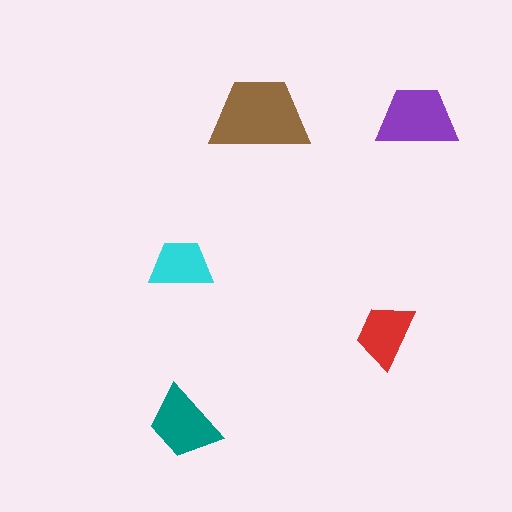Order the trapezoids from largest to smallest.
the brown one, the purple one, the teal one, the red one, the cyan one.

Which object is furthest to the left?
The cyan trapezoid is leftmost.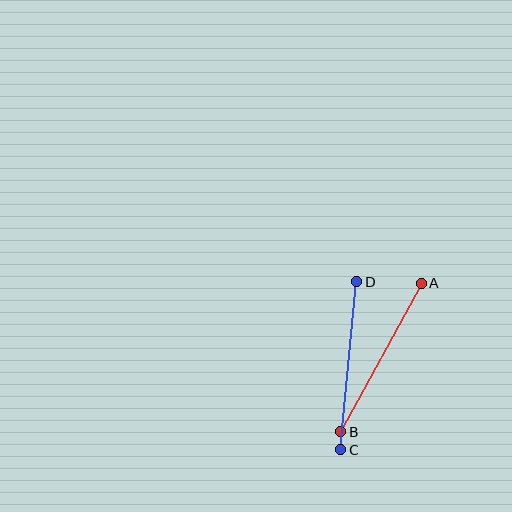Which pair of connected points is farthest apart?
Points A and B are farthest apart.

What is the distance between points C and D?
The distance is approximately 169 pixels.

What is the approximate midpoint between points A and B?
The midpoint is at approximately (381, 358) pixels.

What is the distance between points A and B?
The distance is approximately 169 pixels.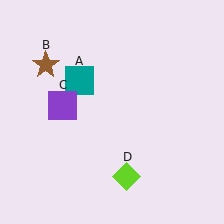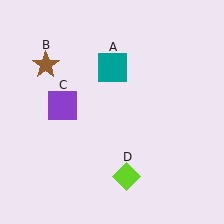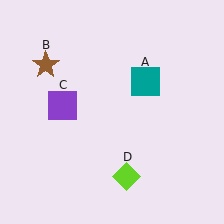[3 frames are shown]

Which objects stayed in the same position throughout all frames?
Brown star (object B) and purple square (object C) and lime diamond (object D) remained stationary.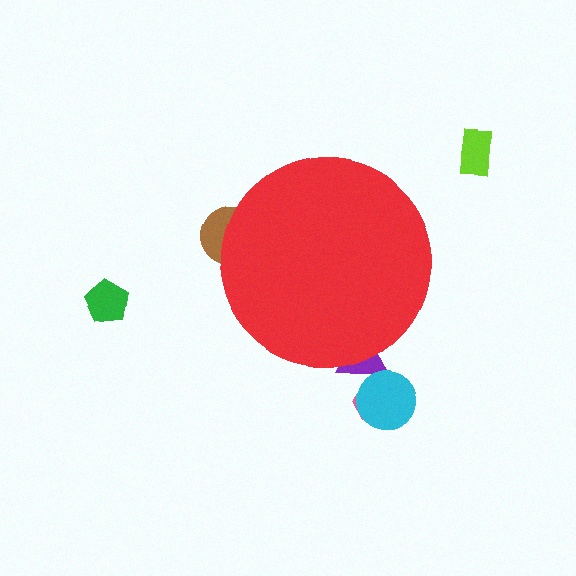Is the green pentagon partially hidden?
No, the green pentagon is fully visible.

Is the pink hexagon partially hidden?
No, the pink hexagon is fully visible.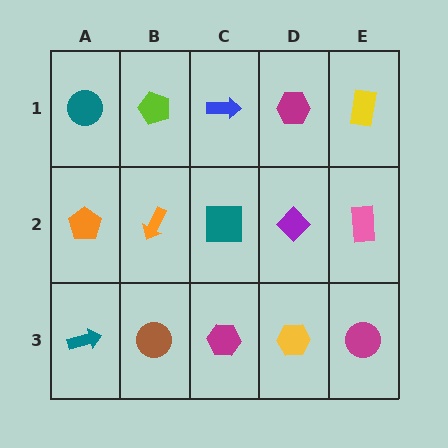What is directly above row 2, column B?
A lime pentagon.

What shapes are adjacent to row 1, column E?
A pink rectangle (row 2, column E), a magenta hexagon (row 1, column D).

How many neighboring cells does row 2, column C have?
4.